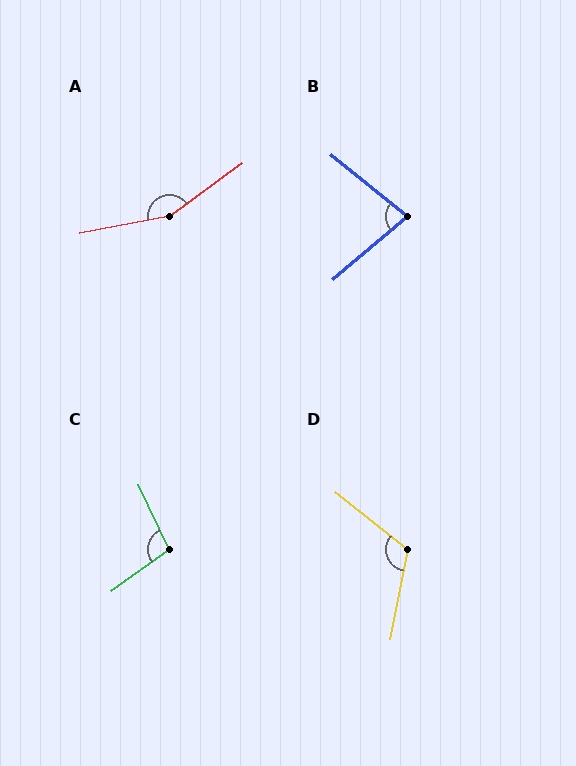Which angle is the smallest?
B, at approximately 79 degrees.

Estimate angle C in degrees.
Approximately 100 degrees.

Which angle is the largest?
A, at approximately 154 degrees.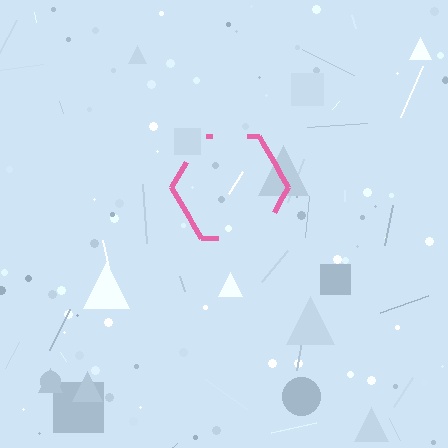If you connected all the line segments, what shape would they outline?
They would outline a hexagon.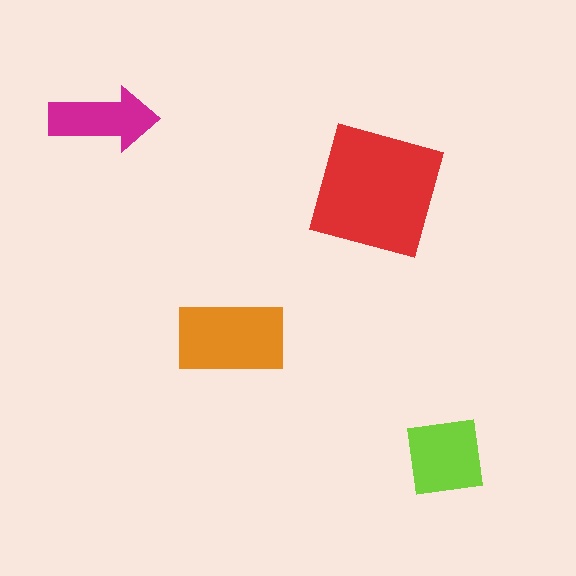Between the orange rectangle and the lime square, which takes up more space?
The orange rectangle.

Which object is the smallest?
The magenta arrow.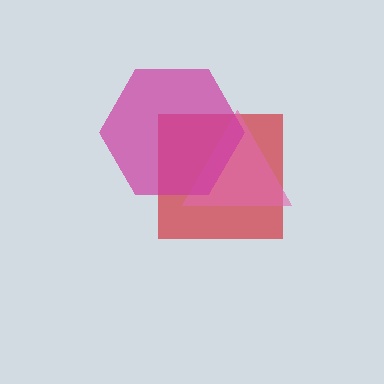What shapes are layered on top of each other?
The layered shapes are: a red square, a pink triangle, a magenta hexagon.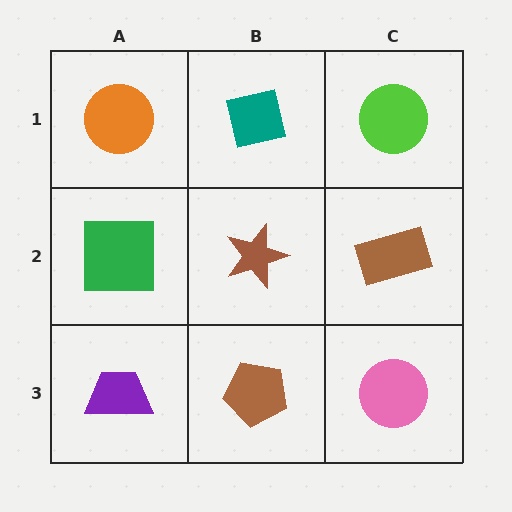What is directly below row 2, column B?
A brown pentagon.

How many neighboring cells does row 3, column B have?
3.